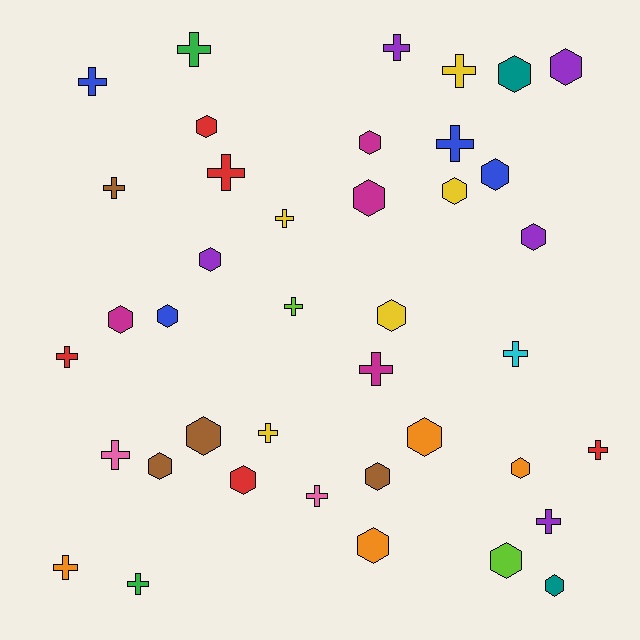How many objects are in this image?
There are 40 objects.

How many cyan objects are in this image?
There is 1 cyan object.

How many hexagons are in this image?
There are 21 hexagons.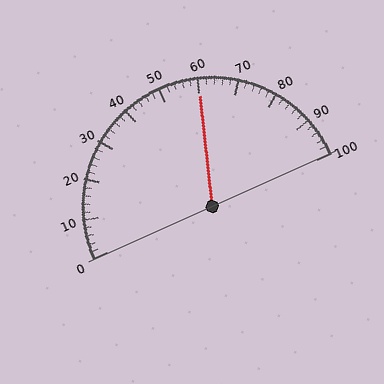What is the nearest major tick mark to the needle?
The nearest major tick mark is 60.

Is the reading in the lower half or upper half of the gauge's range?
The reading is in the upper half of the range (0 to 100).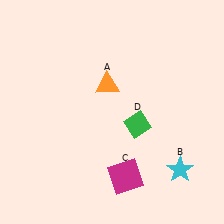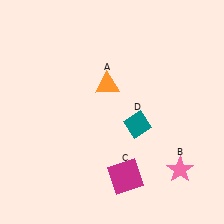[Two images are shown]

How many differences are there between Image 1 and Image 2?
There are 2 differences between the two images.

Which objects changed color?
B changed from cyan to pink. D changed from green to teal.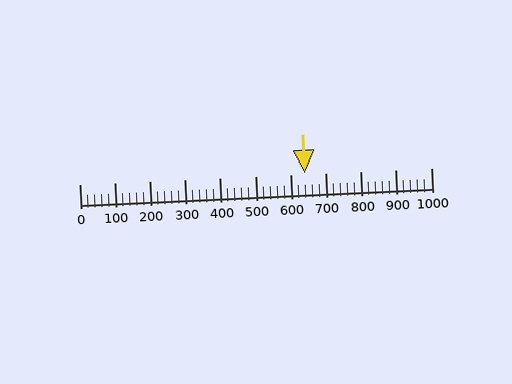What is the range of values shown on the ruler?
The ruler shows values from 0 to 1000.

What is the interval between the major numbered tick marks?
The major tick marks are spaced 100 units apart.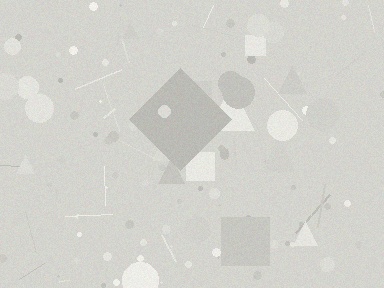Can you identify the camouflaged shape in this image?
The camouflaged shape is a diamond.